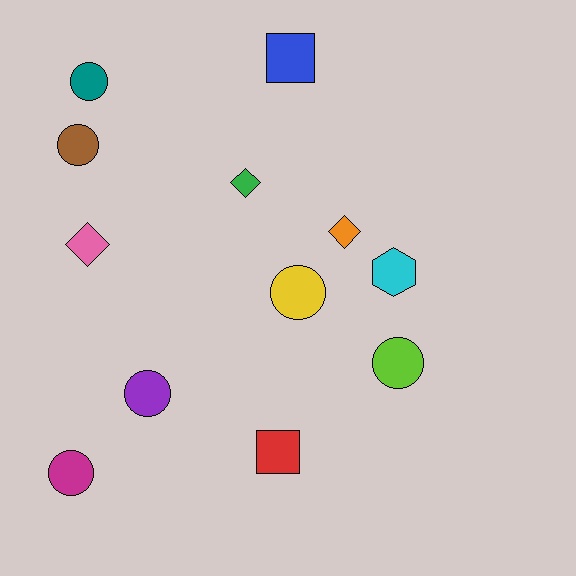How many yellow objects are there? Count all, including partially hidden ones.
There is 1 yellow object.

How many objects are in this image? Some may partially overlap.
There are 12 objects.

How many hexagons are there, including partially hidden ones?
There is 1 hexagon.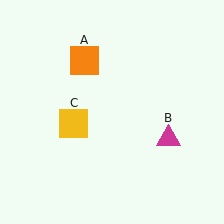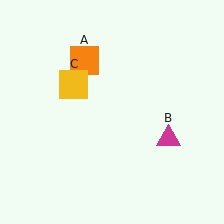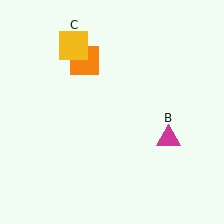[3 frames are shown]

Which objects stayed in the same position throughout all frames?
Orange square (object A) and magenta triangle (object B) remained stationary.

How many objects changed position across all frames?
1 object changed position: yellow square (object C).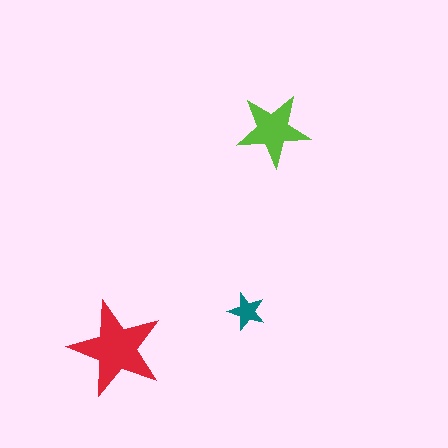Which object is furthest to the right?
The lime star is rightmost.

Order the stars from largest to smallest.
the red one, the lime one, the teal one.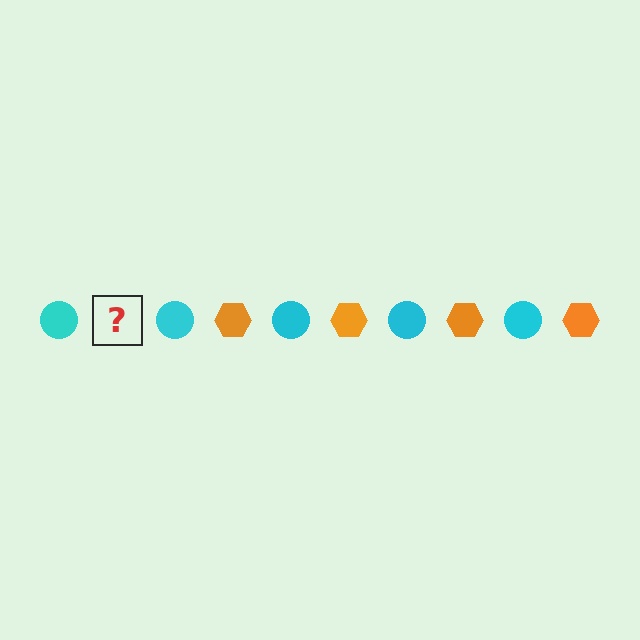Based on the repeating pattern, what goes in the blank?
The blank should be an orange hexagon.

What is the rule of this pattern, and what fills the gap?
The rule is that the pattern alternates between cyan circle and orange hexagon. The gap should be filled with an orange hexagon.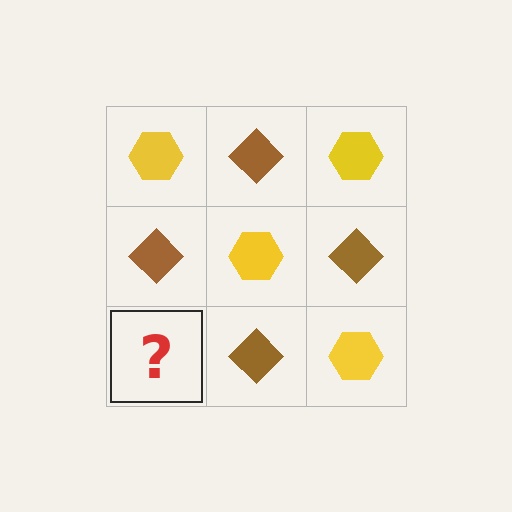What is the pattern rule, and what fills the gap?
The rule is that it alternates yellow hexagon and brown diamond in a checkerboard pattern. The gap should be filled with a yellow hexagon.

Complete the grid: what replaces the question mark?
The question mark should be replaced with a yellow hexagon.